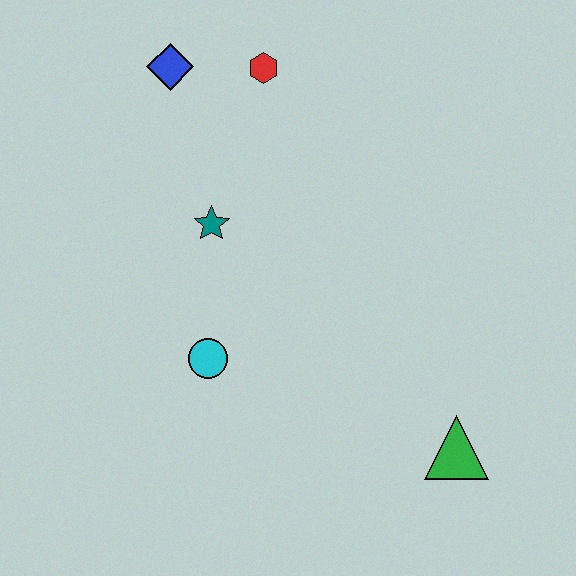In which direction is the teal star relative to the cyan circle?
The teal star is above the cyan circle.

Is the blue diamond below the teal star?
No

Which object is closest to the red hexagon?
The blue diamond is closest to the red hexagon.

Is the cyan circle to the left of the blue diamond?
No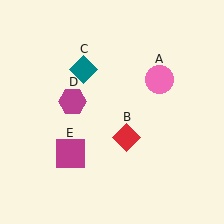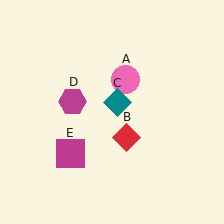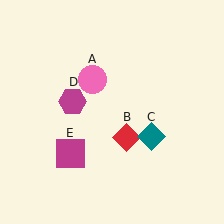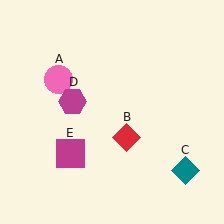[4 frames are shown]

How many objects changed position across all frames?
2 objects changed position: pink circle (object A), teal diamond (object C).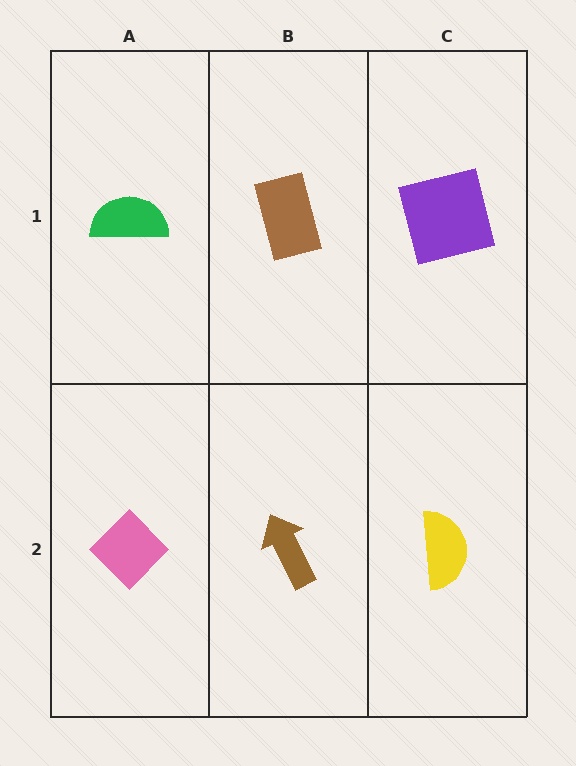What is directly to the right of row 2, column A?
A brown arrow.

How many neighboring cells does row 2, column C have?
2.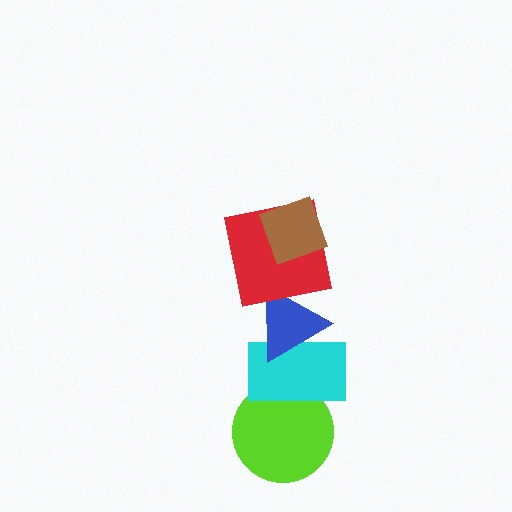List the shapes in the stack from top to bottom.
From top to bottom: the brown diamond, the red square, the blue triangle, the cyan rectangle, the lime circle.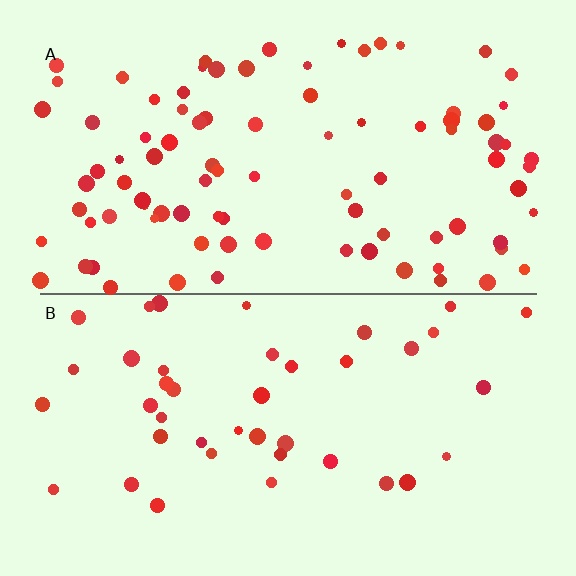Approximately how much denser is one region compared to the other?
Approximately 2.2× — region A over region B.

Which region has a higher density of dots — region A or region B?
A (the top).